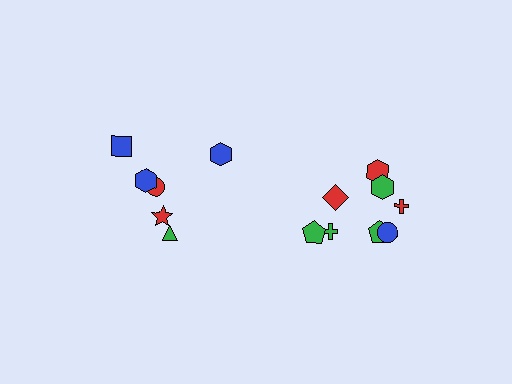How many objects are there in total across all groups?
There are 14 objects.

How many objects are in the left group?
There are 6 objects.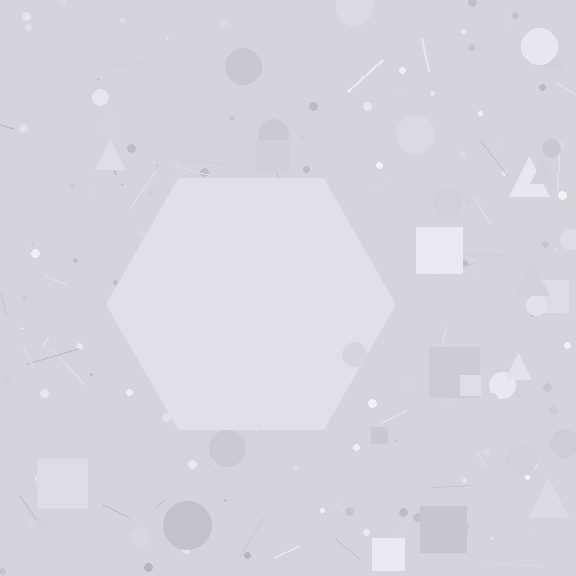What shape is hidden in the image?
A hexagon is hidden in the image.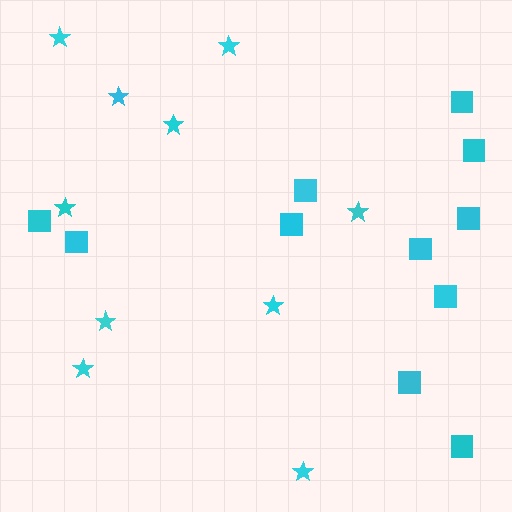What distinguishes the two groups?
There are 2 groups: one group of stars (10) and one group of squares (11).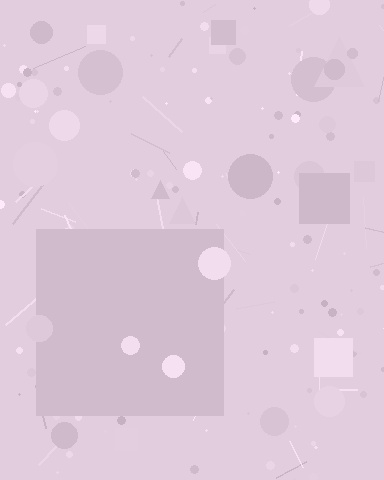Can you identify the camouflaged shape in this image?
The camouflaged shape is a square.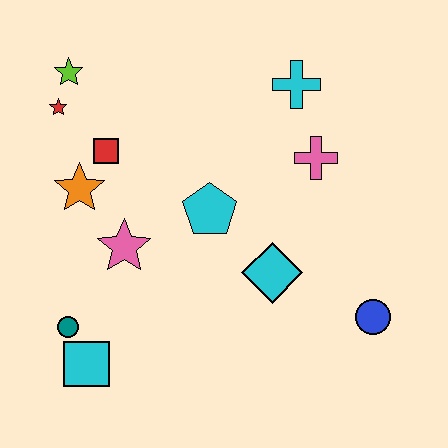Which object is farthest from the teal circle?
The cyan cross is farthest from the teal circle.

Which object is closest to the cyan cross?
The pink cross is closest to the cyan cross.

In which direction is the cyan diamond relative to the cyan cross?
The cyan diamond is below the cyan cross.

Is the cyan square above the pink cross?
No